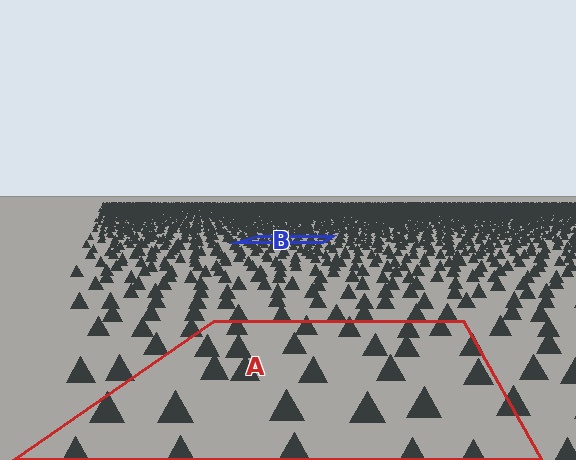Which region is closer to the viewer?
Region A is closer. The texture elements there are larger and more spread out.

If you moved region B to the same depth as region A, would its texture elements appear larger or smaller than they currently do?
They would appear larger. At a closer depth, the same texture elements are projected at a bigger on-screen size.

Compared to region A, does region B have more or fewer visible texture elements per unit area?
Region B has more texture elements per unit area — they are packed more densely because it is farther away.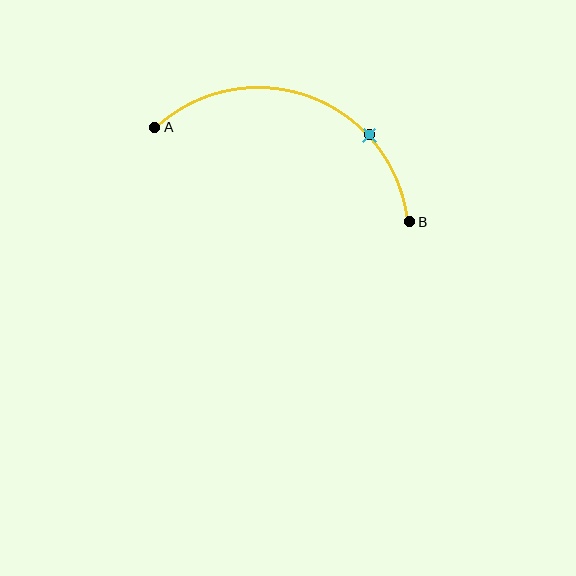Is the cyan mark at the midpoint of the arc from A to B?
No. The cyan mark lies on the arc but is closer to endpoint B. The arc midpoint would be at the point on the curve equidistant along the arc from both A and B.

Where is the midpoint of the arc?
The arc midpoint is the point on the curve farthest from the straight line joining A and B. It sits above that line.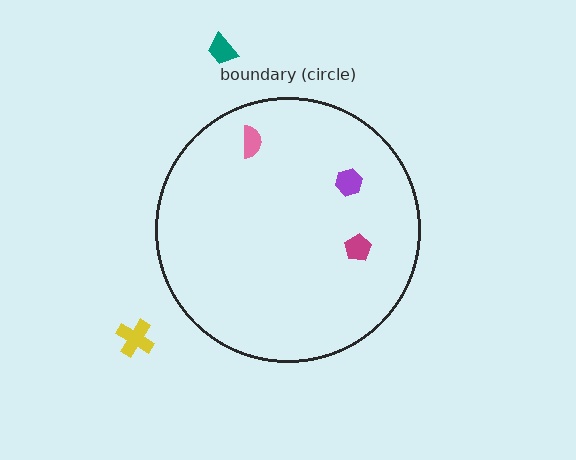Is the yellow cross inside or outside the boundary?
Outside.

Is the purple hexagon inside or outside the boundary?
Inside.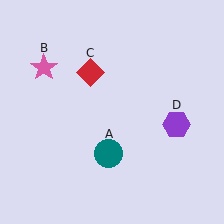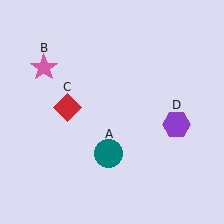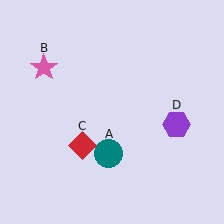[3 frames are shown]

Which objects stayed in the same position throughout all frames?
Teal circle (object A) and pink star (object B) and purple hexagon (object D) remained stationary.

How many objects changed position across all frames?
1 object changed position: red diamond (object C).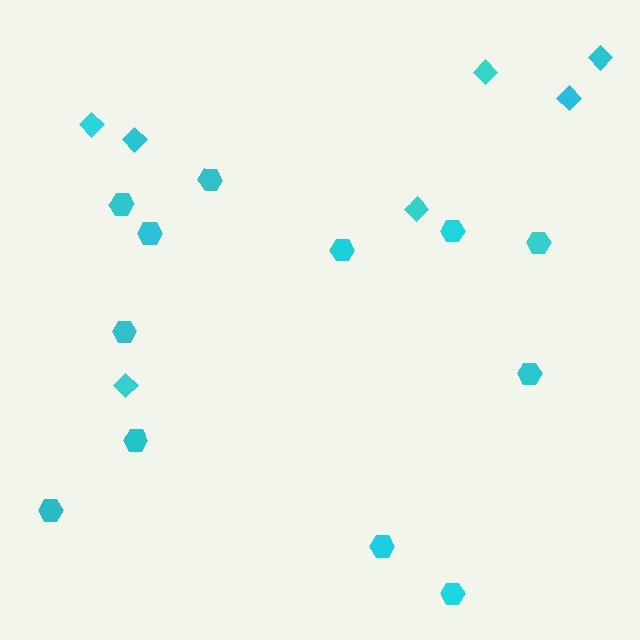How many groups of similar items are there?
There are 2 groups: one group of diamonds (7) and one group of hexagons (12).